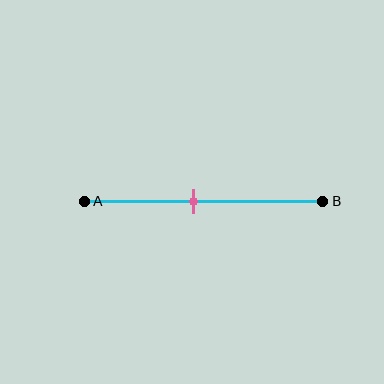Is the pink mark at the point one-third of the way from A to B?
No, the mark is at about 45% from A, not at the 33% one-third point.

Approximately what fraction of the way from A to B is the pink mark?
The pink mark is approximately 45% of the way from A to B.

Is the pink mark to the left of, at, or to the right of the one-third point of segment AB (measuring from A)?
The pink mark is to the right of the one-third point of segment AB.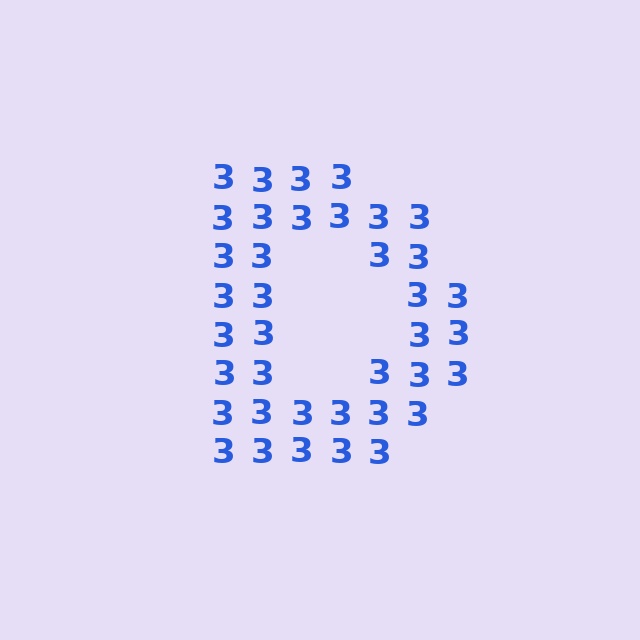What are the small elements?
The small elements are digit 3's.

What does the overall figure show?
The overall figure shows the letter D.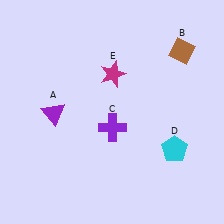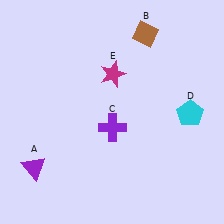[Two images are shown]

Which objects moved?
The objects that moved are: the purple triangle (A), the brown diamond (B), the cyan pentagon (D).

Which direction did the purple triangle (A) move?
The purple triangle (A) moved down.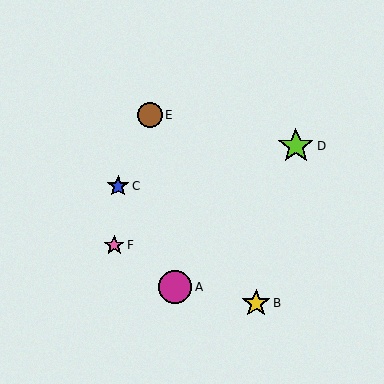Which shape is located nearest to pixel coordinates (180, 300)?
The magenta circle (labeled A) at (175, 287) is nearest to that location.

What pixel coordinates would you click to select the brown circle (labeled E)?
Click at (150, 115) to select the brown circle E.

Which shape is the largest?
The lime star (labeled D) is the largest.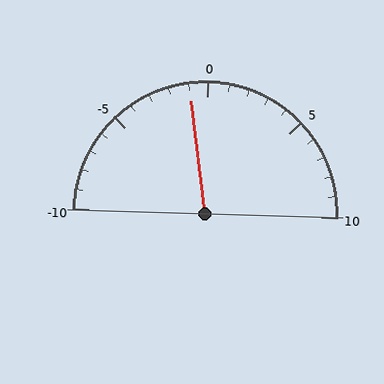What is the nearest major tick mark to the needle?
The nearest major tick mark is 0.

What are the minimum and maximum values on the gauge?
The gauge ranges from -10 to 10.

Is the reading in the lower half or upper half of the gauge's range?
The reading is in the lower half of the range (-10 to 10).